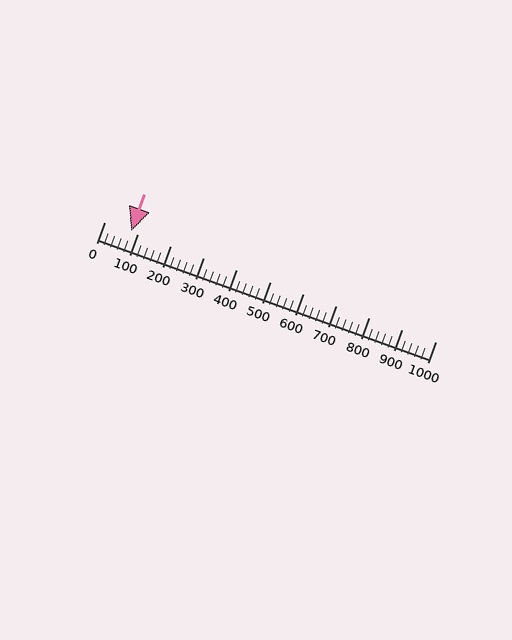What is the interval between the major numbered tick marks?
The major tick marks are spaced 100 units apart.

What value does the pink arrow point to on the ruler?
The pink arrow points to approximately 80.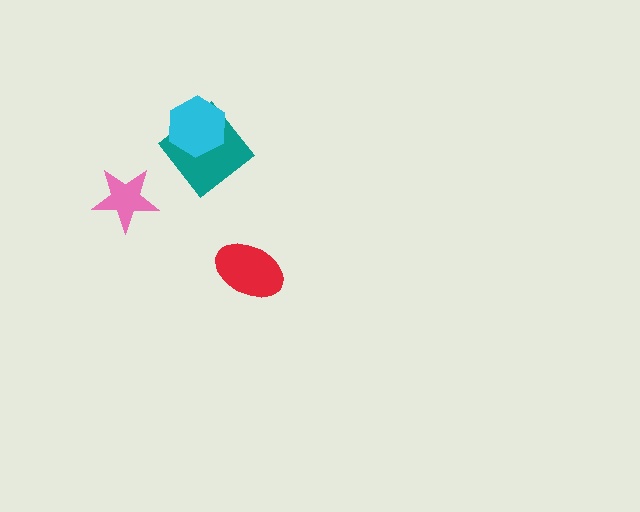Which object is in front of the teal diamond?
The cyan hexagon is in front of the teal diamond.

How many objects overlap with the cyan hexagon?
1 object overlaps with the cyan hexagon.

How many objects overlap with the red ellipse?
0 objects overlap with the red ellipse.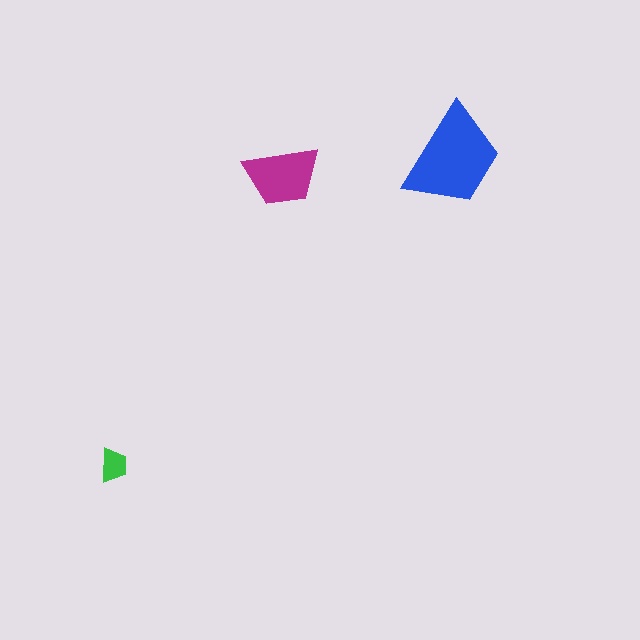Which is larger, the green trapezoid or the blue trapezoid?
The blue one.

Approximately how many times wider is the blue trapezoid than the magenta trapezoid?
About 1.5 times wider.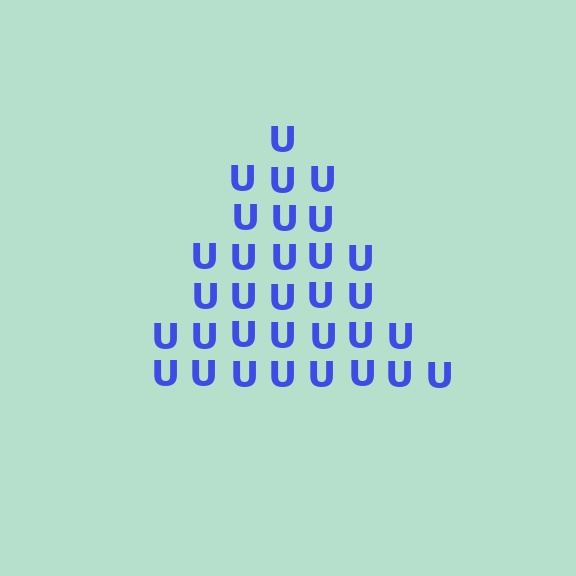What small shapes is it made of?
It is made of small letter U's.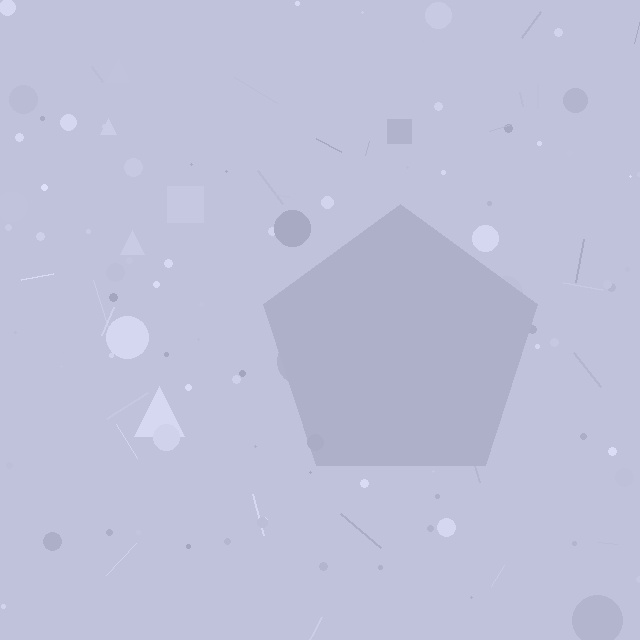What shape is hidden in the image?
A pentagon is hidden in the image.